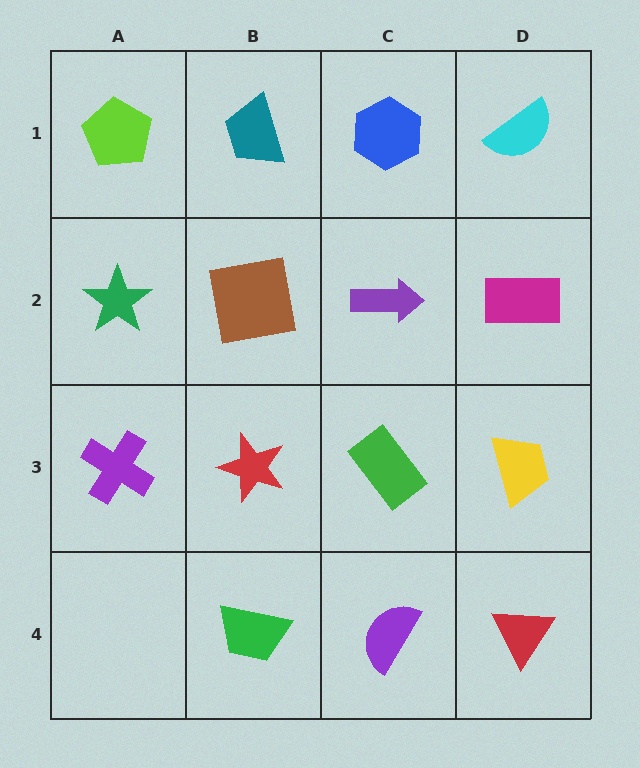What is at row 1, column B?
A teal trapezoid.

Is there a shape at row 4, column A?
No, that cell is empty.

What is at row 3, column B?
A red star.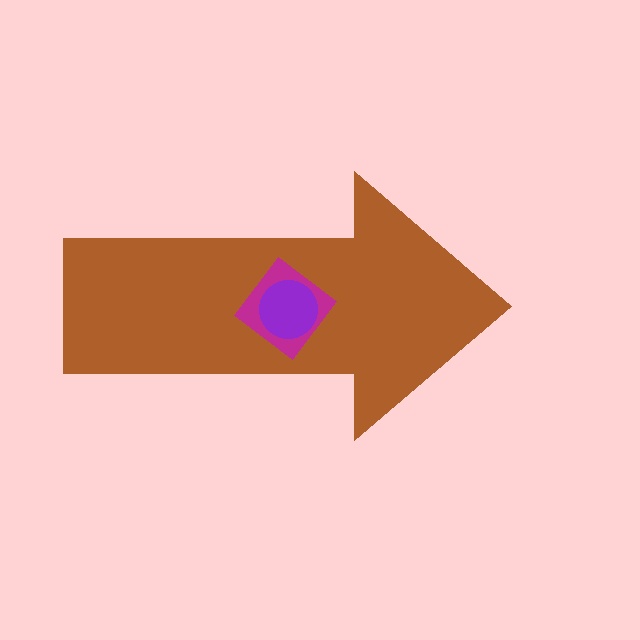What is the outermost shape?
The brown arrow.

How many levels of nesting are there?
3.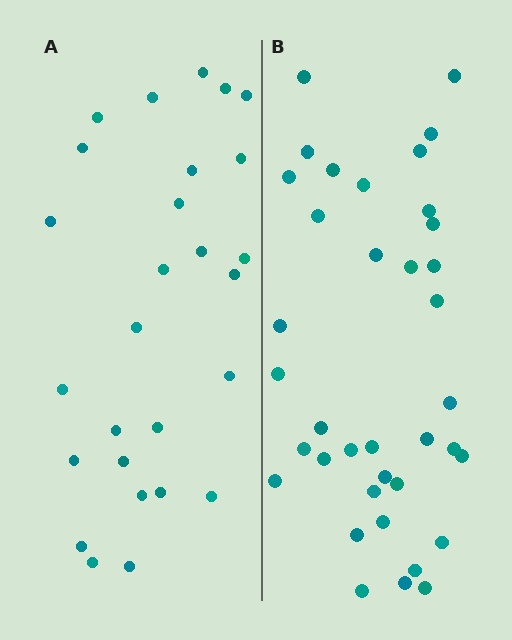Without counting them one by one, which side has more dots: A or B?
Region B (the right region) has more dots.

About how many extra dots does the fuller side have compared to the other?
Region B has roughly 10 or so more dots than region A.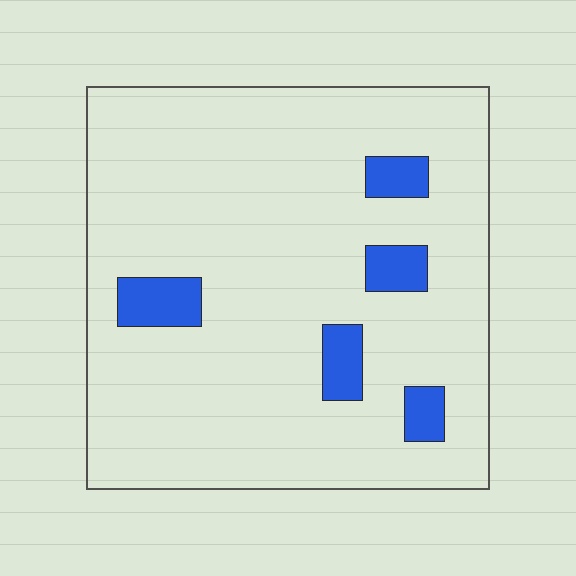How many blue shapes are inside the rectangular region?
5.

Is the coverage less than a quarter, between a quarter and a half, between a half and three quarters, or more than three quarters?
Less than a quarter.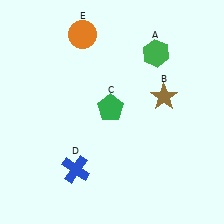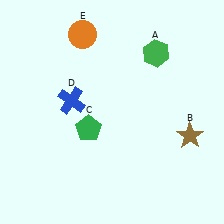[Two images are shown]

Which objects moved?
The objects that moved are: the brown star (B), the green pentagon (C), the blue cross (D).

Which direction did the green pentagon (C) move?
The green pentagon (C) moved left.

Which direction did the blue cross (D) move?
The blue cross (D) moved up.